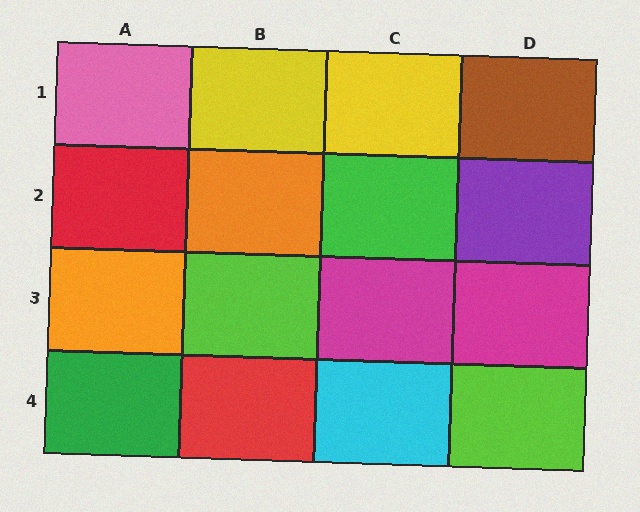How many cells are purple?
1 cell is purple.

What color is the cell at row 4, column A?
Green.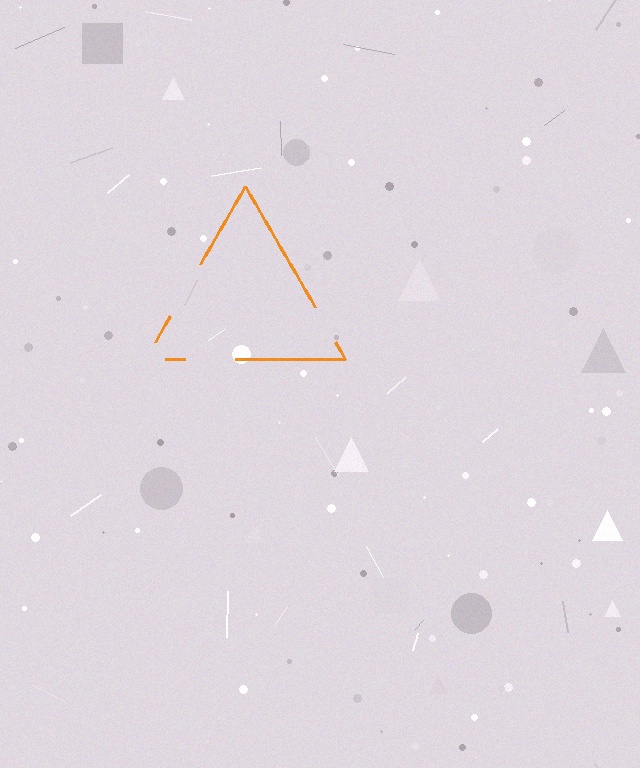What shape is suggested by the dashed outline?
The dashed outline suggests a triangle.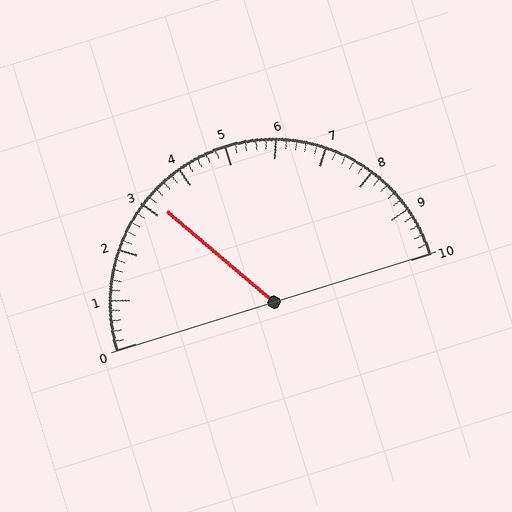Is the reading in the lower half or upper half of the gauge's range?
The reading is in the lower half of the range (0 to 10).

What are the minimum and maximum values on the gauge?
The gauge ranges from 0 to 10.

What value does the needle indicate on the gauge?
The needle indicates approximately 3.2.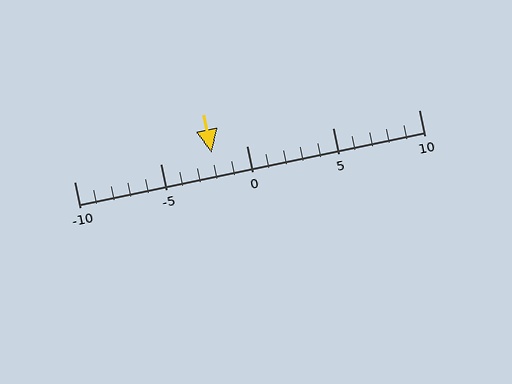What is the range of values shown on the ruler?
The ruler shows values from -10 to 10.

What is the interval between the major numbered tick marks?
The major tick marks are spaced 5 units apart.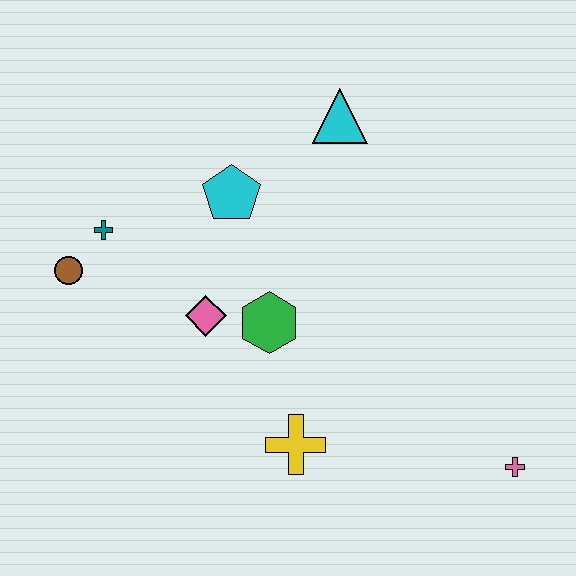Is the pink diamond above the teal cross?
No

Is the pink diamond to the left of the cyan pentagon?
Yes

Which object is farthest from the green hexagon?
The pink cross is farthest from the green hexagon.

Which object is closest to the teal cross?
The brown circle is closest to the teal cross.